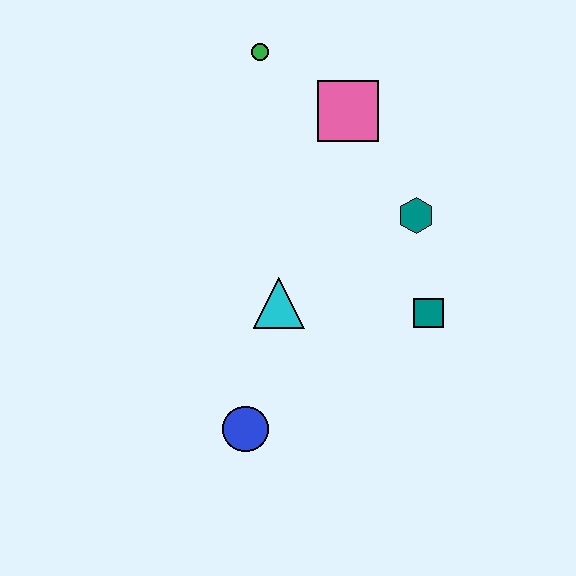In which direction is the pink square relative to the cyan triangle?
The pink square is above the cyan triangle.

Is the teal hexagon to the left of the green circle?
No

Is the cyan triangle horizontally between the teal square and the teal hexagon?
No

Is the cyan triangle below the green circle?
Yes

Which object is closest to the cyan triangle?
The blue circle is closest to the cyan triangle.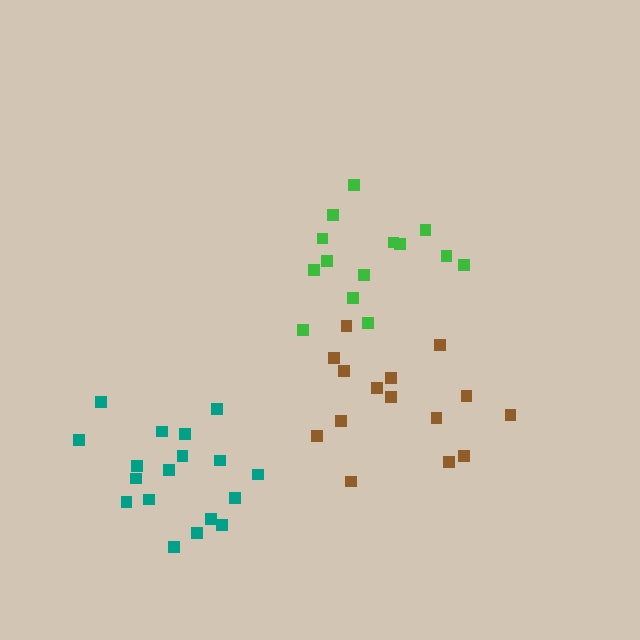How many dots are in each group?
Group 1: 15 dots, Group 2: 18 dots, Group 3: 14 dots (47 total).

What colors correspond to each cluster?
The clusters are colored: brown, teal, green.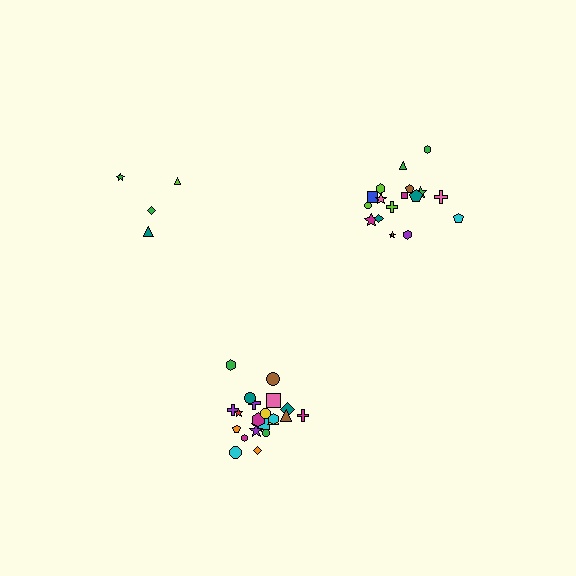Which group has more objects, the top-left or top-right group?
The top-right group.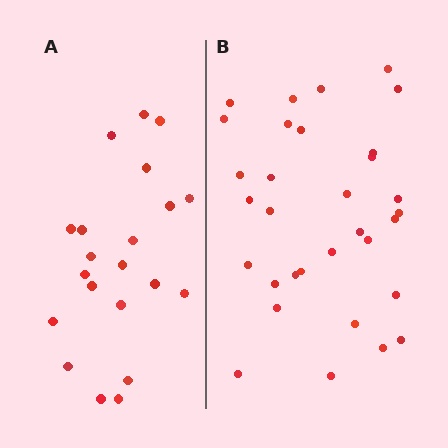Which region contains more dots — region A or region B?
Region B (the right region) has more dots.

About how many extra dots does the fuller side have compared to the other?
Region B has roughly 12 or so more dots than region A.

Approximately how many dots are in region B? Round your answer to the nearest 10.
About 30 dots. (The exact count is 32, which rounds to 30.)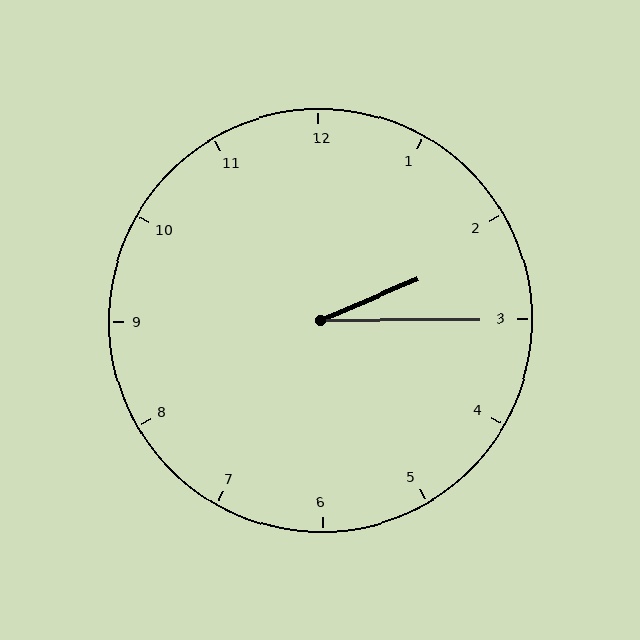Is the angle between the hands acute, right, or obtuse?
It is acute.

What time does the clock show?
2:15.